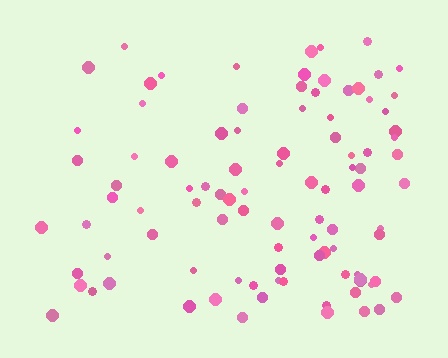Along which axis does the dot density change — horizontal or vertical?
Horizontal.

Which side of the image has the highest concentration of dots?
The right.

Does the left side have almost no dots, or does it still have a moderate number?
Still a moderate number, just noticeably fewer than the right.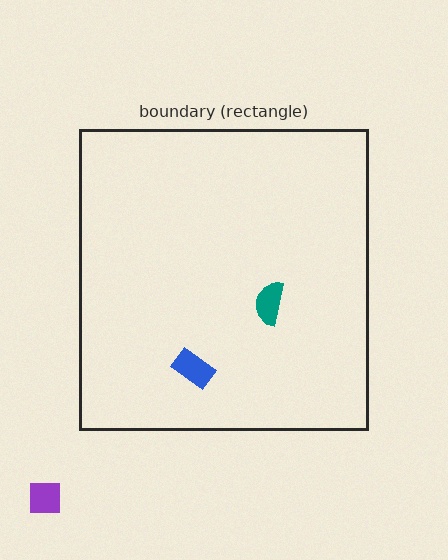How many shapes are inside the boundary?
2 inside, 1 outside.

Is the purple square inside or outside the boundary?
Outside.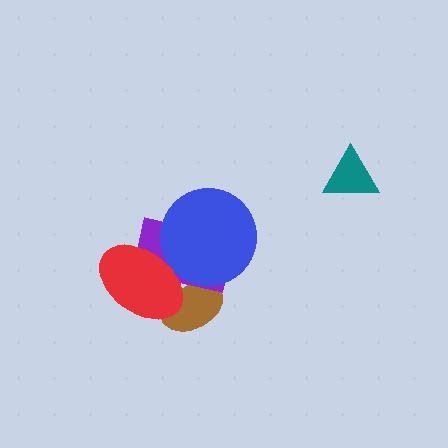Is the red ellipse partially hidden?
No, no other shape covers it.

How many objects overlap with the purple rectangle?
3 objects overlap with the purple rectangle.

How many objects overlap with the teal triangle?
0 objects overlap with the teal triangle.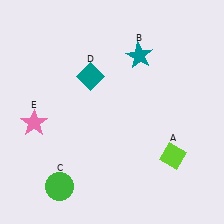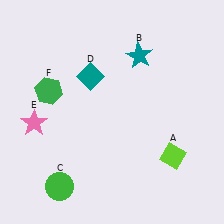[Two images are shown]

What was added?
A green hexagon (F) was added in Image 2.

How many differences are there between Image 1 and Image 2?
There is 1 difference between the two images.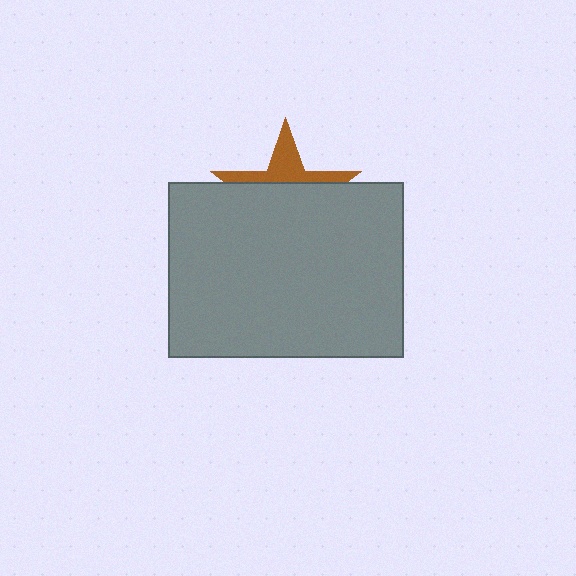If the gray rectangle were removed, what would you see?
You would see the complete brown star.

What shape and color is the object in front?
The object in front is a gray rectangle.